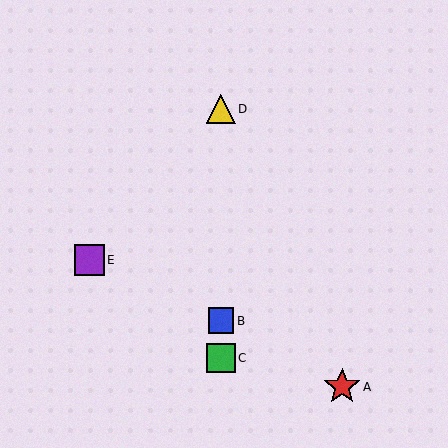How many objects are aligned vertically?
3 objects (B, C, D) are aligned vertically.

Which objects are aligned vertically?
Objects B, C, D are aligned vertically.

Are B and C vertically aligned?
Yes, both are at x≈221.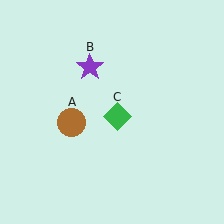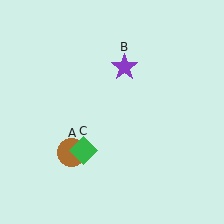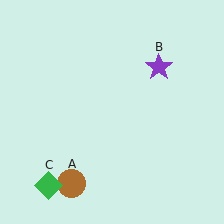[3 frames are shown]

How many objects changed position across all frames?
3 objects changed position: brown circle (object A), purple star (object B), green diamond (object C).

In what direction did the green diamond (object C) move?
The green diamond (object C) moved down and to the left.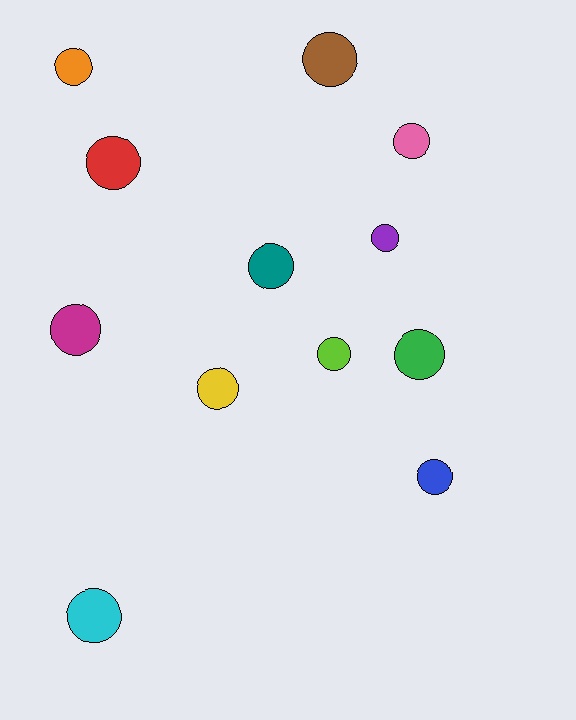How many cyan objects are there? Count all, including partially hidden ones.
There is 1 cyan object.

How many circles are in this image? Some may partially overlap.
There are 12 circles.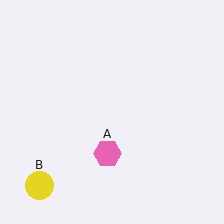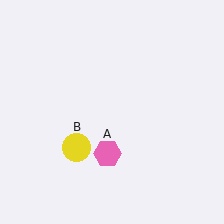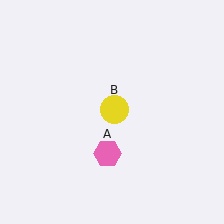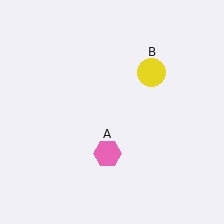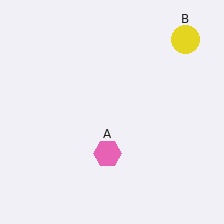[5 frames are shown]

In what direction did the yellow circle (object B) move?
The yellow circle (object B) moved up and to the right.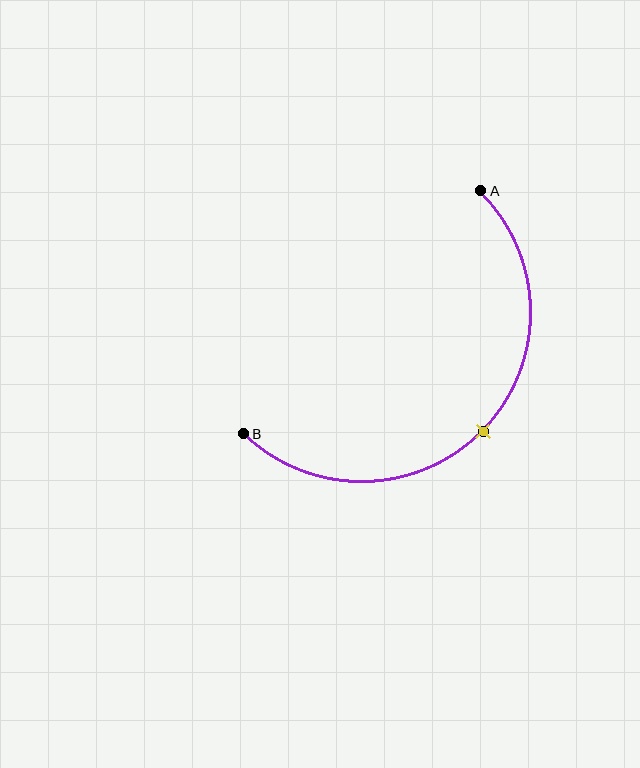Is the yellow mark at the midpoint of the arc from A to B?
Yes. The yellow mark lies on the arc at equal arc-length from both A and B — it is the arc midpoint.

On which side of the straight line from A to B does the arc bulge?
The arc bulges below and to the right of the straight line connecting A and B.